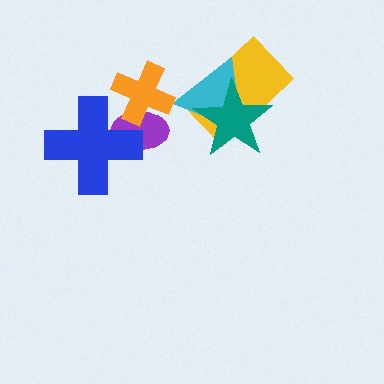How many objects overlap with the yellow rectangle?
2 objects overlap with the yellow rectangle.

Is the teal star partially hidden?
No, no other shape covers it.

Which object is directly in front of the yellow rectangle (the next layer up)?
The cyan triangle is directly in front of the yellow rectangle.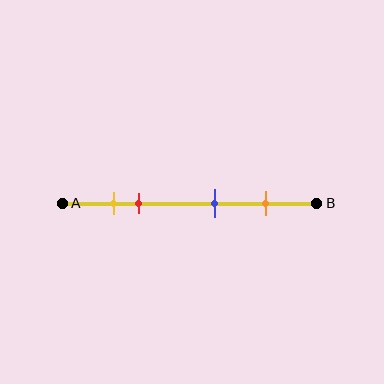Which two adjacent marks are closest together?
The yellow and red marks are the closest adjacent pair.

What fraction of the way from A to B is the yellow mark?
The yellow mark is approximately 20% (0.2) of the way from A to B.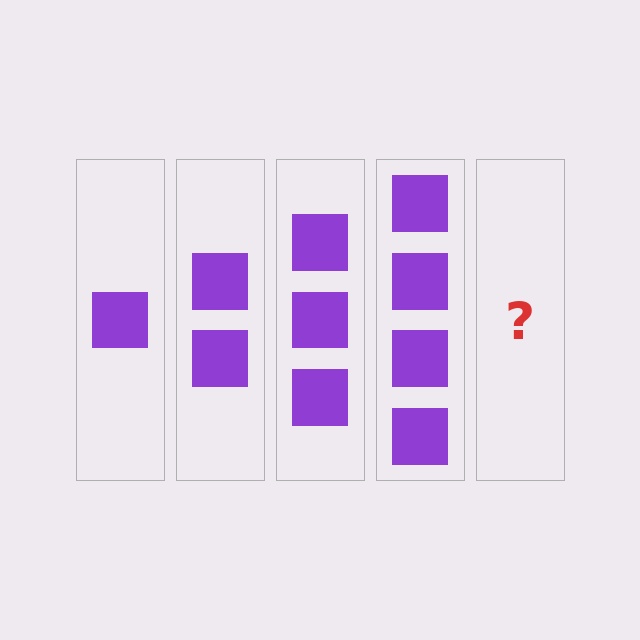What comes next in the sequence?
The next element should be 5 squares.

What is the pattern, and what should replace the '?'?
The pattern is that each step adds one more square. The '?' should be 5 squares.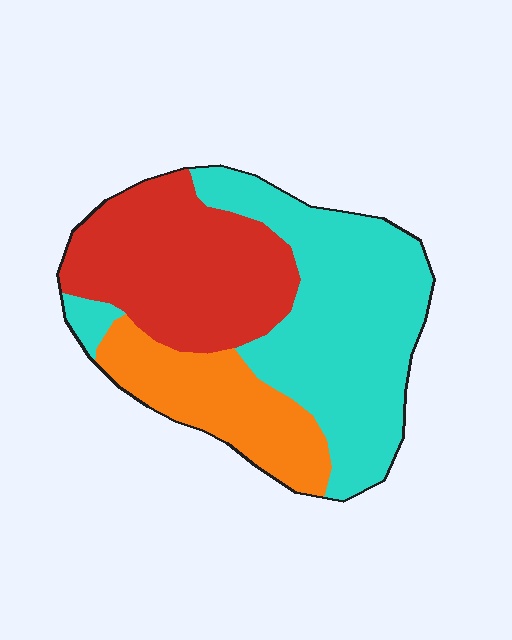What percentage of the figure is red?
Red takes up about one third (1/3) of the figure.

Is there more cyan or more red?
Cyan.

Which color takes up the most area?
Cyan, at roughly 45%.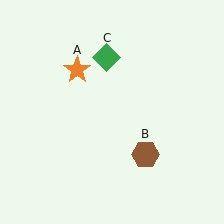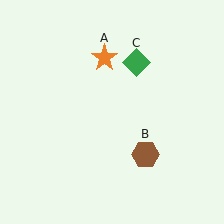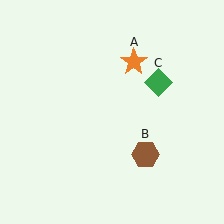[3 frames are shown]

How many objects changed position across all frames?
2 objects changed position: orange star (object A), green diamond (object C).